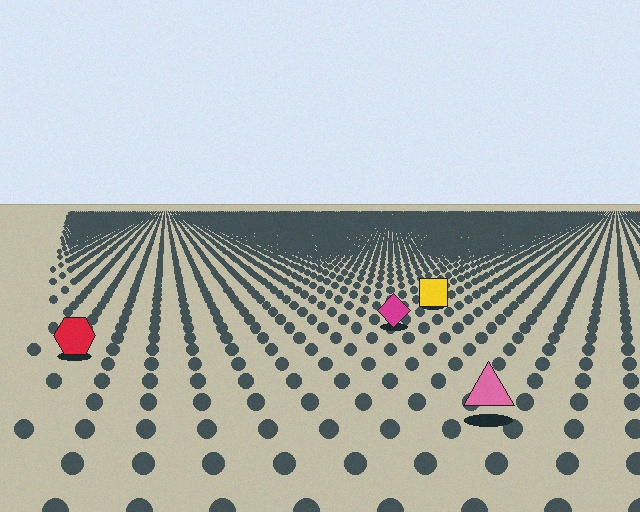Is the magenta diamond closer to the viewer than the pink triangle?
No. The pink triangle is closer — you can tell from the texture gradient: the ground texture is coarser near it.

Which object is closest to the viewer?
The pink triangle is closest. The texture marks near it are larger and more spread out.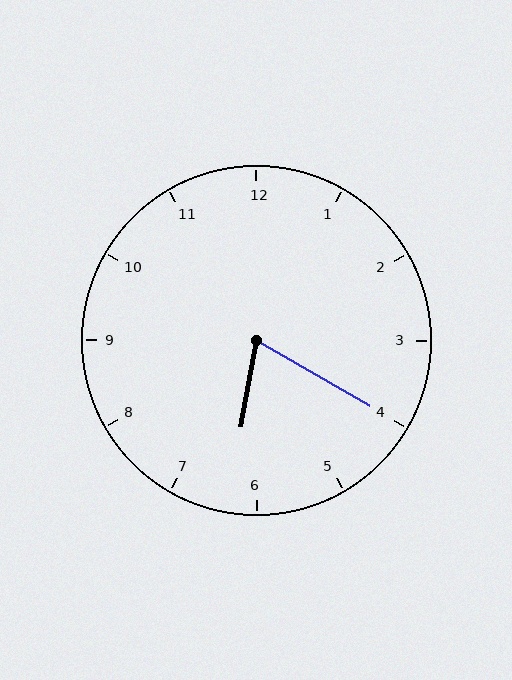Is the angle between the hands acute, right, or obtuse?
It is acute.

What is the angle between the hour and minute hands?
Approximately 70 degrees.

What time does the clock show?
6:20.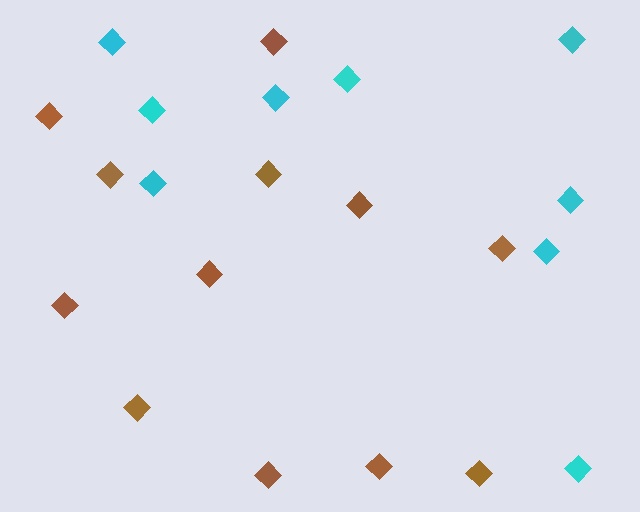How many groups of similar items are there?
There are 2 groups: one group of cyan diamonds (9) and one group of brown diamonds (12).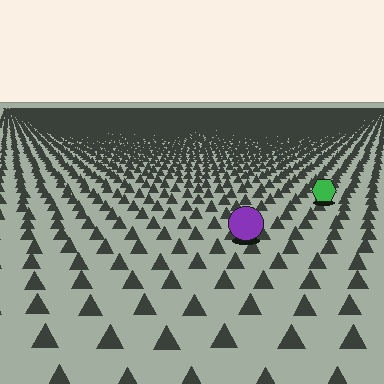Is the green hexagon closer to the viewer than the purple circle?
No. The purple circle is closer — you can tell from the texture gradient: the ground texture is coarser near it.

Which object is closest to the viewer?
The purple circle is closest. The texture marks near it are larger and more spread out.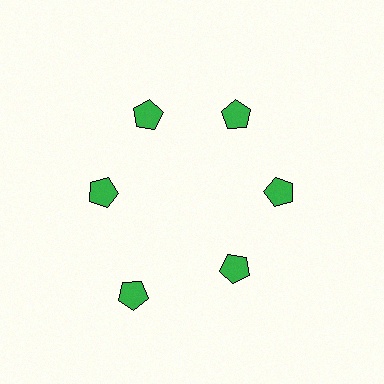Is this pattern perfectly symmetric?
No. The 6 green pentagons are arranged in a ring, but one element near the 7 o'clock position is pushed outward from the center, breaking the 6-fold rotational symmetry.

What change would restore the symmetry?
The symmetry would be restored by moving it inward, back onto the ring so that all 6 pentagons sit at equal angles and equal distance from the center.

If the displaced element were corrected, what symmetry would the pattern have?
It would have 6-fold rotational symmetry — the pattern would map onto itself every 60 degrees.